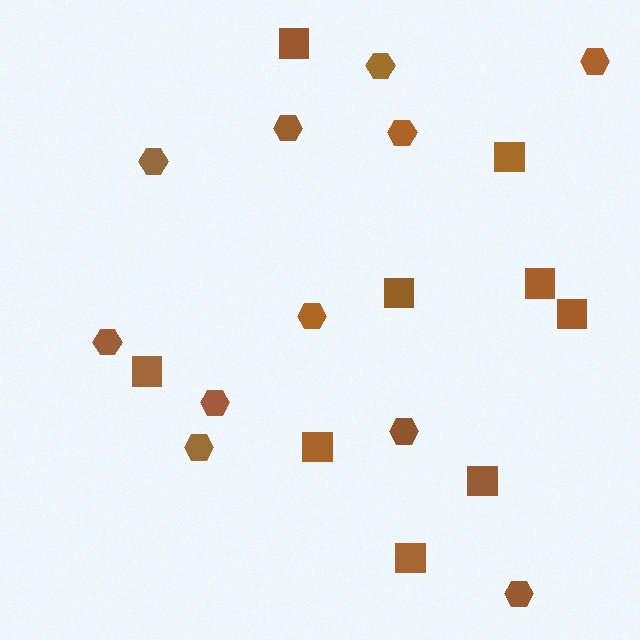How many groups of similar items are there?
There are 2 groups: one group of hexagons (11) and one group of squares (9).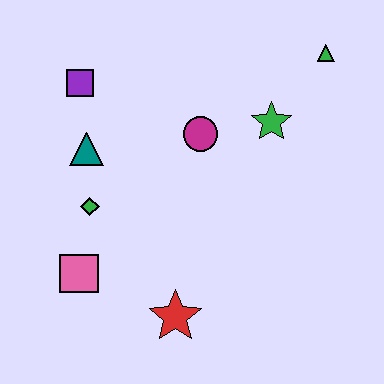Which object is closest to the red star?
The pink square is closest to the red star.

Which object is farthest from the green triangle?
The pink square is farthest from the green triangle.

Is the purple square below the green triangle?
Yes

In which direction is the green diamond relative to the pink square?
The green diamond is above the pink square.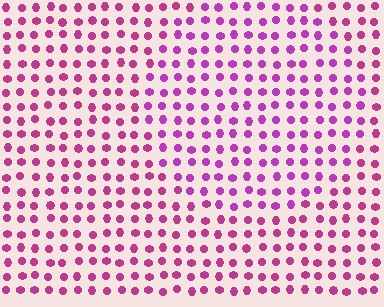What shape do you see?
I see a circle.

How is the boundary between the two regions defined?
The boundary is defined purely by a slight shift in hue (about 22 degrees). Spacing, size, and orientation are identical on both sides.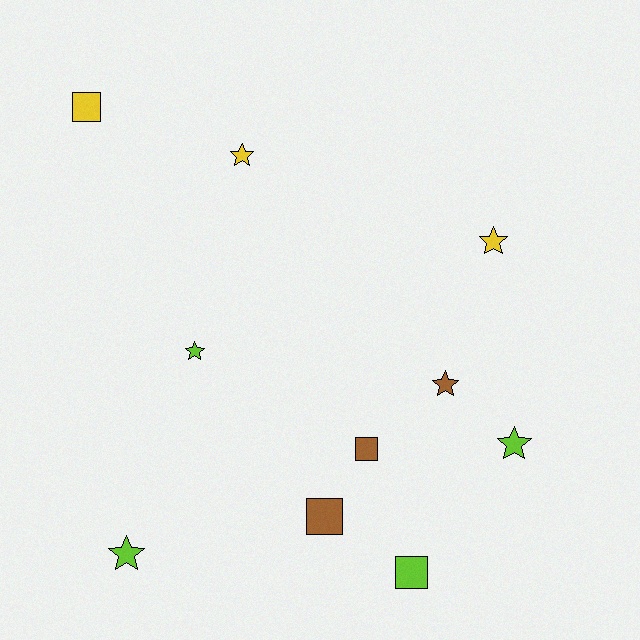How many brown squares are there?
There are 2 brown squares.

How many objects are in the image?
There are 10 objects.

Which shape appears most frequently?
Star, with 6 objects.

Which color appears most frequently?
Lime, with 4 objects.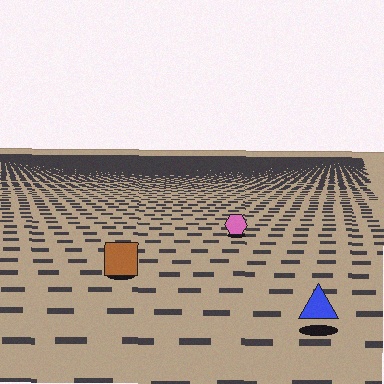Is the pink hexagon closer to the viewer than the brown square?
No. The brown square is closer — you can tell from the texture gradient: the ground texture is coarser near it.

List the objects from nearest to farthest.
From nearest to farthest: the blue triangle, the brown square, the pink hexagon.